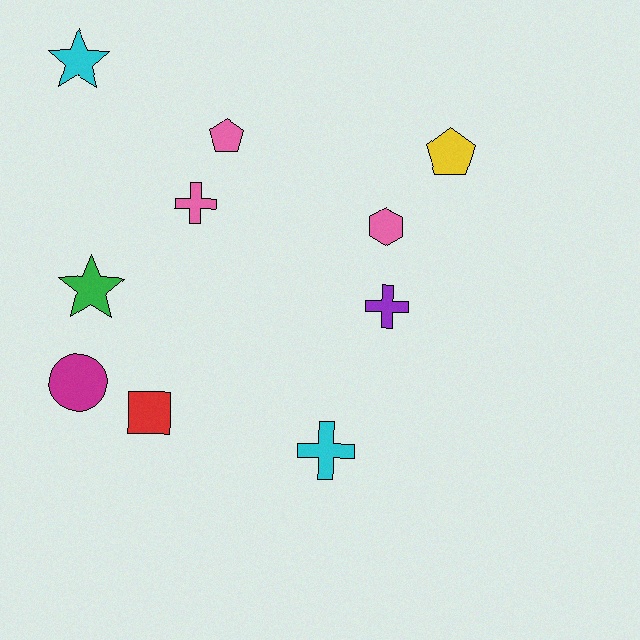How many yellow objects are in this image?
There is 1 yellow object.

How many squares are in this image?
There is 1 square.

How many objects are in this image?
There are 10 objects.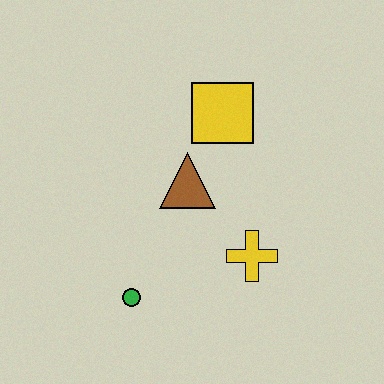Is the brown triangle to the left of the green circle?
No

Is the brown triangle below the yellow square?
Yes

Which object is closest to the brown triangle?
The yellow square is closest to the brown triangle.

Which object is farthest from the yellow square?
The green circle is farthest from the yellow square.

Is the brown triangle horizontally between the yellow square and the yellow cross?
No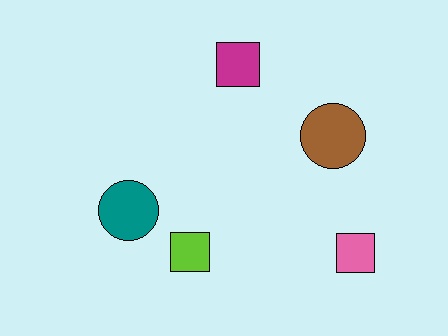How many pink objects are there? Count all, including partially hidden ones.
There is 1 pink object.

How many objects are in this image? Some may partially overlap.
There are 5 objects.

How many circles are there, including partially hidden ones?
There are 2 circles.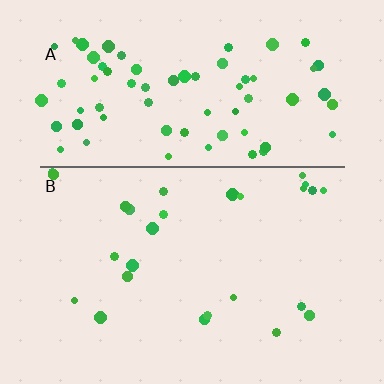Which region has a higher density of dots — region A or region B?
A (the top).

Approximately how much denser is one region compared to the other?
Approximately 2.8× — region A over region B.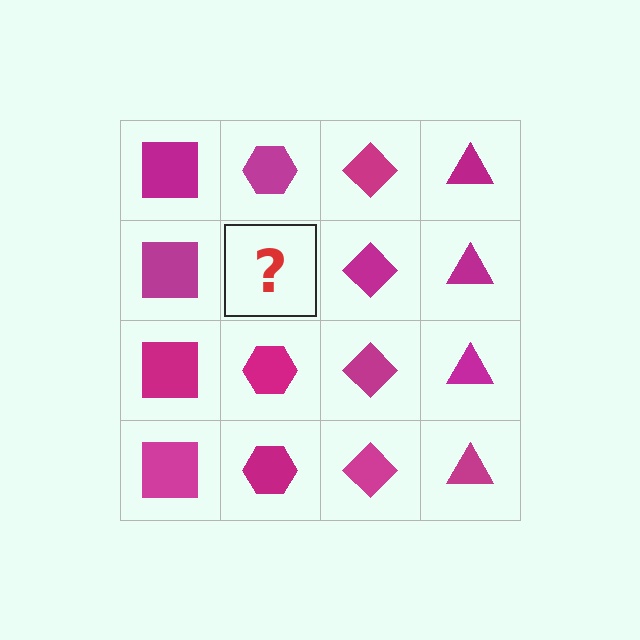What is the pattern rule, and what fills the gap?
The rule is that each column has a consistent shape. The gap should be filled with a magenta hexagon.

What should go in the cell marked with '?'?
The missing cell should contain a magenta hexagon.